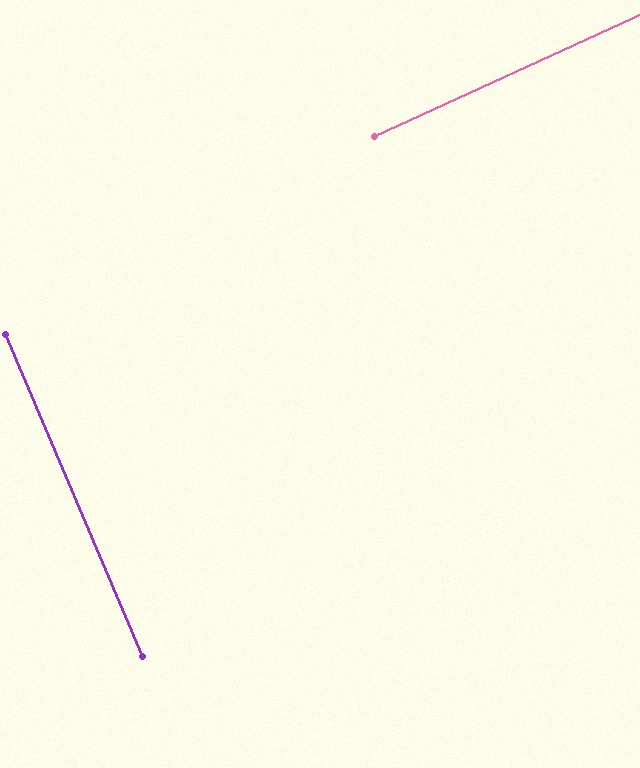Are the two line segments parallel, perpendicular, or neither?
Perpendicular — they meet at approximately 88°.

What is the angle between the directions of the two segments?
Approximately 88 degrees.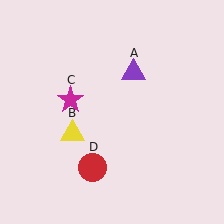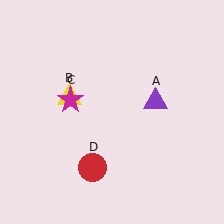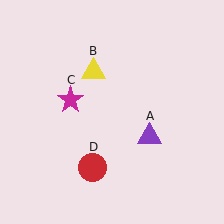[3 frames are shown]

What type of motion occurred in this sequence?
The purple triangle (object A), yellow triangle (object B) rotated clockwise around the center of the scene.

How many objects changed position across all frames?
2 objects changed position: purple triangle (object A), yellow triangle (object B).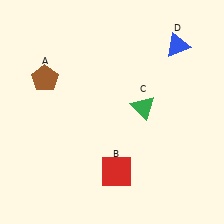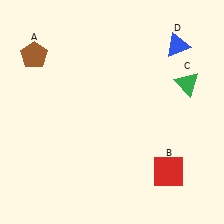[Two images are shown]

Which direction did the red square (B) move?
The red square (B) moved right.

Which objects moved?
The objects that moved are: the brown pentagon (A), the red square (B), the green triangle (C).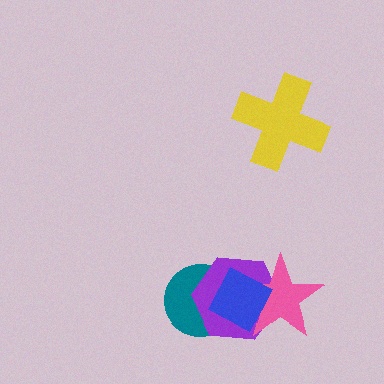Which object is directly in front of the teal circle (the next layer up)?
The purple hexagon is directly in front of the teal circle.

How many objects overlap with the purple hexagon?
3 objects overlap with the purple hexagon.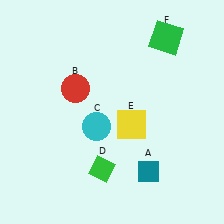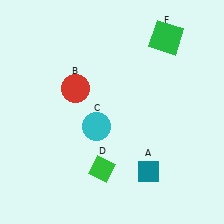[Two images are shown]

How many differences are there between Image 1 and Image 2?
There is 1 difference between the two images.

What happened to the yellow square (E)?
The yellow square (E) was removed in Image 2. It was in the bottom-right area of Image 1.